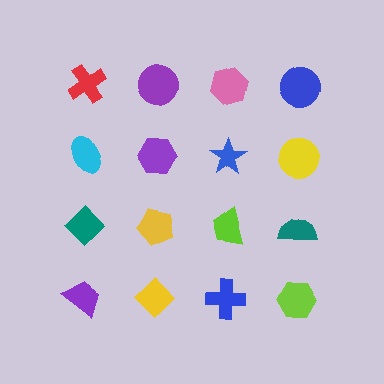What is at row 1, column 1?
A red cross.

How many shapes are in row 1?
4 shapes.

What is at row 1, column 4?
A blue circle.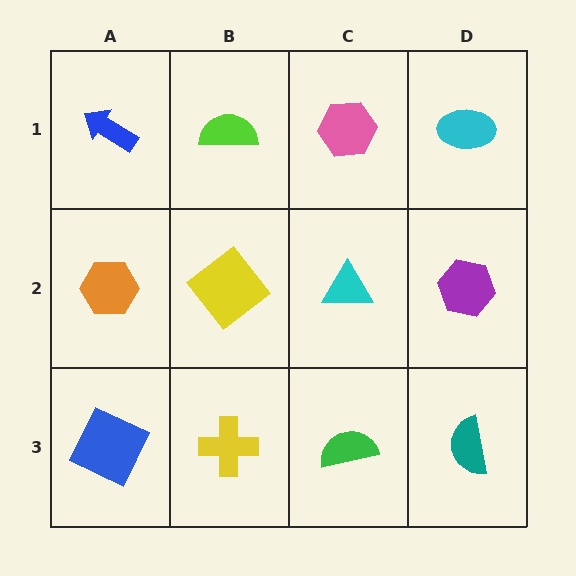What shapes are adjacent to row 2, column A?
A blue arrow (row 1, column A), a blue square (row 3, column A), a yellow diamond (row 2, column B).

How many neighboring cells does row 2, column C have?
4.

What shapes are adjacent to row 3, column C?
A cyan triangle (row 2, column C), a yellow cross (row 3, column B), a teal semicircle (row 3, column D).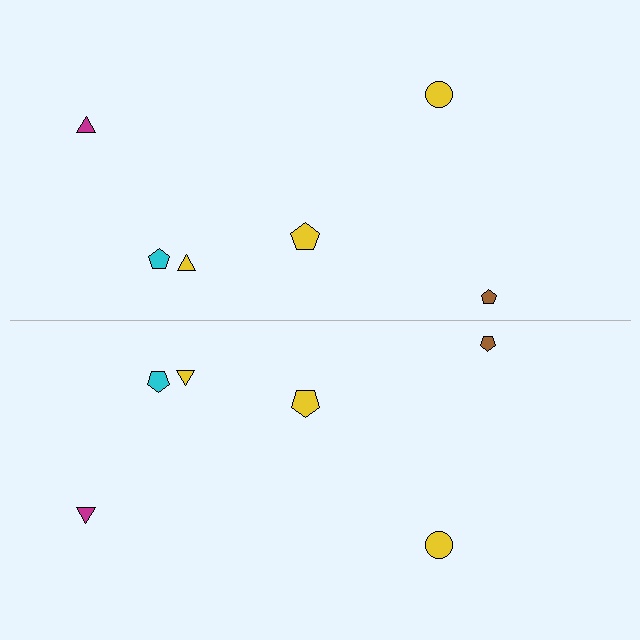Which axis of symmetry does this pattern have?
The pattern has a horizontal axis of symmetry running through the center of the image.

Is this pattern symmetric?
Yes, this pattern has bilateral (reflection) symmetry.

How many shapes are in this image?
There are 12 shapes in this image.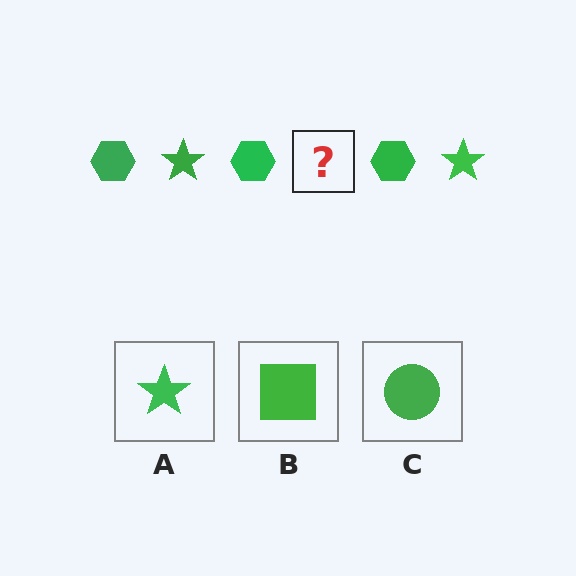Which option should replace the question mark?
Option A.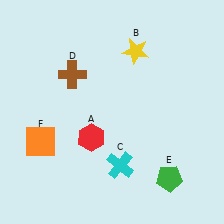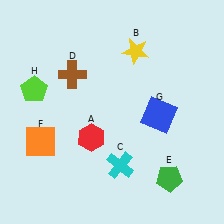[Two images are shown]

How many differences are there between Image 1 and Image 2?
There are 2 differences between the two images.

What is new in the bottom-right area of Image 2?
A blue square (G) was added in the bottom-right area of Image 2.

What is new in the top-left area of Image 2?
A lime pentagon (H) was added in the top-left area of Image 2.